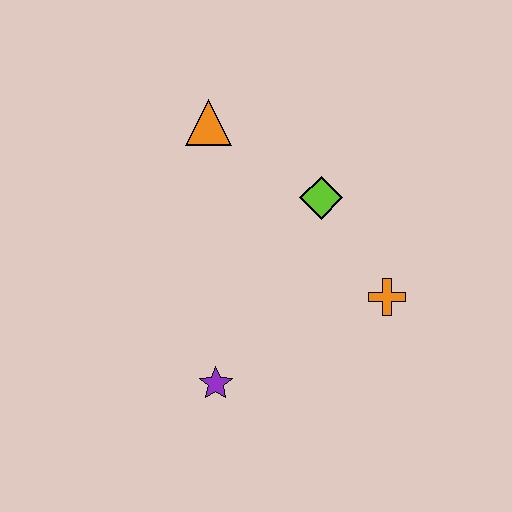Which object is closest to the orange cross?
The lime diamond is closest to the orange cross.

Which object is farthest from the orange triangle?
The purple star is farthest from the orange triangle.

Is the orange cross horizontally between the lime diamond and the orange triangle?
No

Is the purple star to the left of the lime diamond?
Yes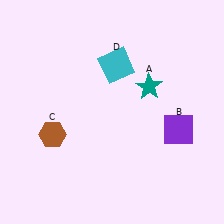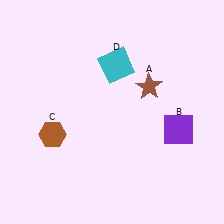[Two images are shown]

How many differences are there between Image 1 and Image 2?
There is 1 difference between the two images.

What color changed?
The star (A) changed from teal in Image 1 to brown in Image 2.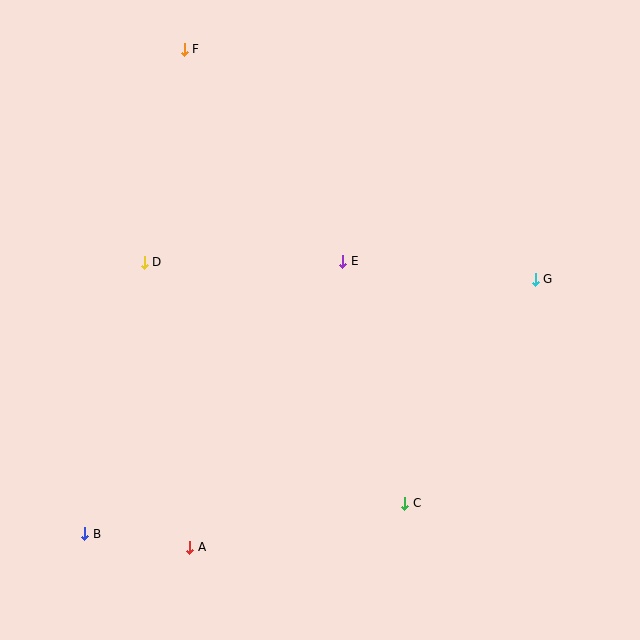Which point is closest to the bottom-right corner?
Point C is closest to the bottom-right corner.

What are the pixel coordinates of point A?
Point A is at (190, 547).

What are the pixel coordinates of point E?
Point E is at (343, 261).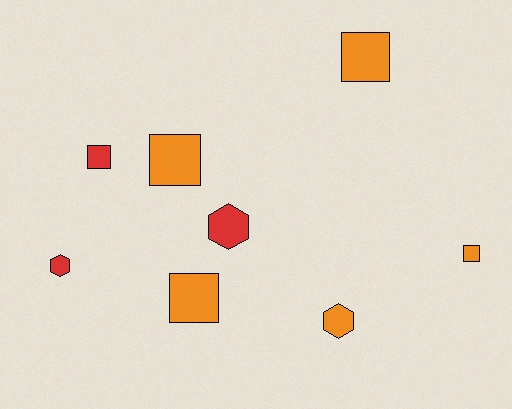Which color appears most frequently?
Orange, with 5 objects.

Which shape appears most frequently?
Square, with 5 objects.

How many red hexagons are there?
There are 2 red hexagons.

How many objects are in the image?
There are 8 objects.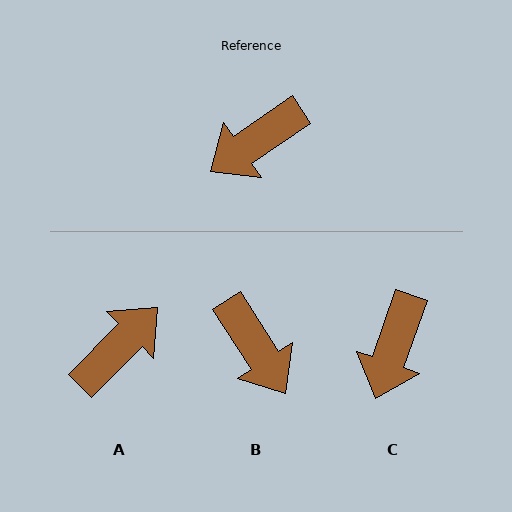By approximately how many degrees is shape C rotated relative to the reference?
Approximately 36 degrees counter-clockwise.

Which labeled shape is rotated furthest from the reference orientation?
A, about 169 degrees away.